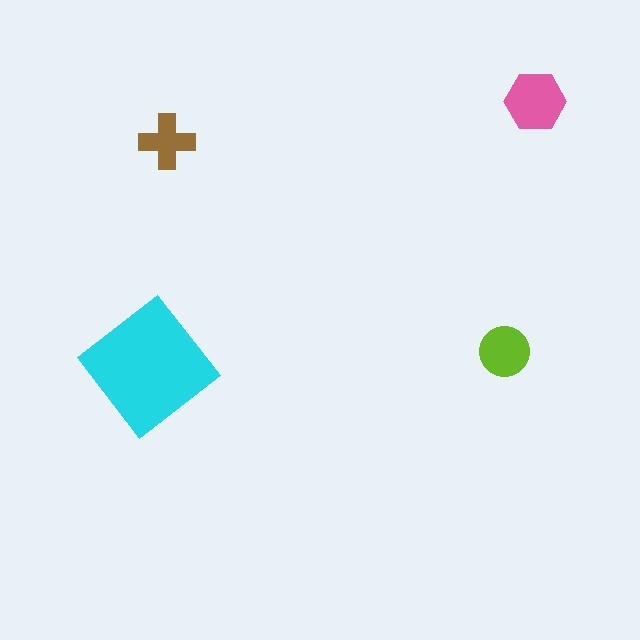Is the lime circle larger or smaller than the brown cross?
Larger.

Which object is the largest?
The cyan diamond.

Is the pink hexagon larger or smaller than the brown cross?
Larger.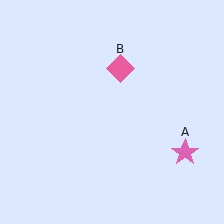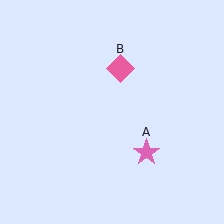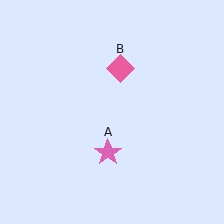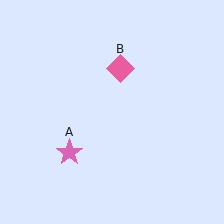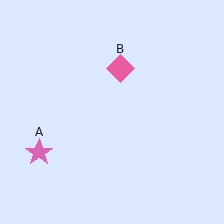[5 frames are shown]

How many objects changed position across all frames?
1 object changed position: pink star (object A).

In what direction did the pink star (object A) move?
The pink star (object A) moved left.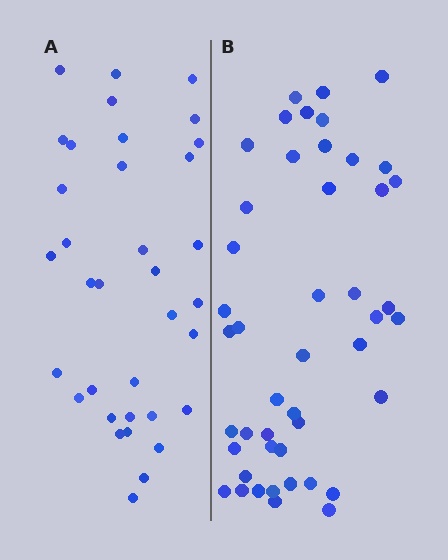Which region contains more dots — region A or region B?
Region B (the right region) has more dots.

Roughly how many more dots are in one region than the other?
Region B has roughly 12 or so more dots than region A.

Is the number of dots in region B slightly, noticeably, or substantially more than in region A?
Region B has noticeably more, but not dramatically so. The ratio is roughly 1.3 to 1.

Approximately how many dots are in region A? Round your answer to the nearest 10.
About 40 dots. (The exact count is 35, which rounds to 40.)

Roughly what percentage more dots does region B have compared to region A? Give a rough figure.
About 30% more.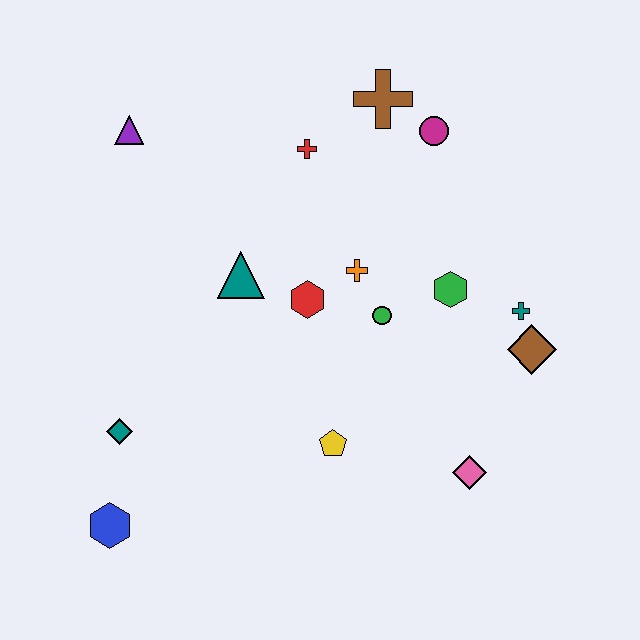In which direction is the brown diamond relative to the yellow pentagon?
The brown diamond is to the right of the yellow pentagon.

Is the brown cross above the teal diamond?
Yes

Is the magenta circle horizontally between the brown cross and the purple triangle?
No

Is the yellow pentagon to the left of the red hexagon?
No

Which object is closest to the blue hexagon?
The teal diamond is closest to the blue hexagon.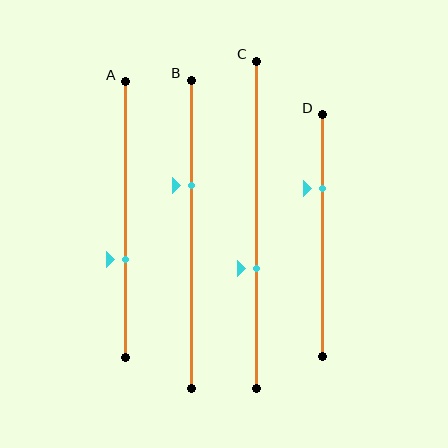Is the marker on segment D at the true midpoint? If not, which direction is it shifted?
No, the marker on segment D is shifted upward by about 20% of the segment length.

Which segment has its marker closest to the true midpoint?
Segment C has its marker closest to the true midpoint.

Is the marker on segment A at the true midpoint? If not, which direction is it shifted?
No, the marker on segment A is shifted downward by about 14% of the segment length.